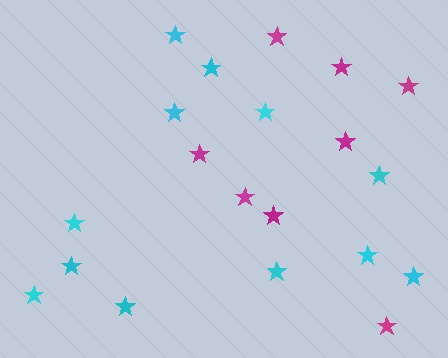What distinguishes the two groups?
There are 2 groups: one group of cyan stars (12) and one group of magenta stars (8).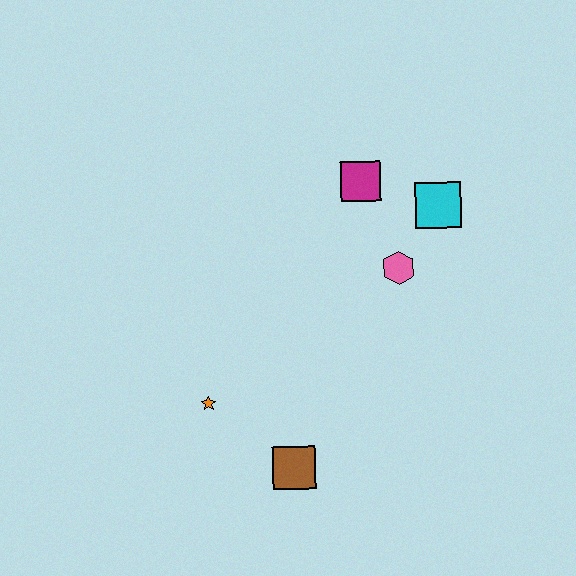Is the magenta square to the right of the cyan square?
No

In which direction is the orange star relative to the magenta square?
The orange star is below the magenta square.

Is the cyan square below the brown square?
No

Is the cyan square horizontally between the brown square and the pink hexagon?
No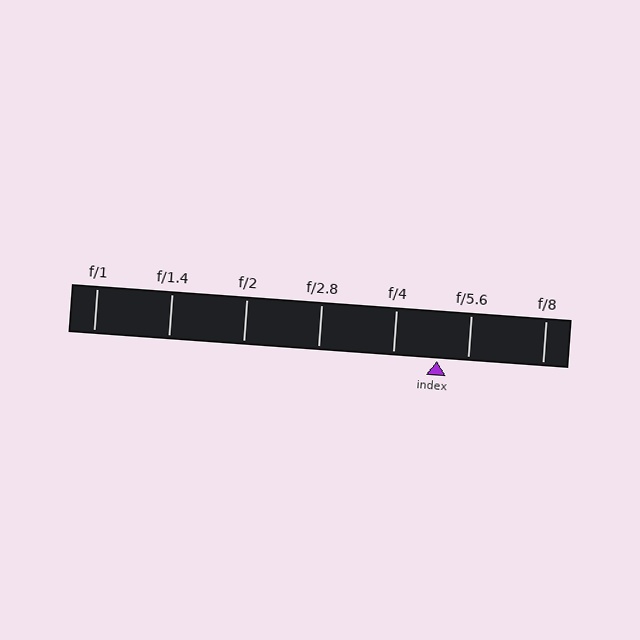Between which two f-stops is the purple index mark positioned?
The index mark is between f/4 and f/5.6.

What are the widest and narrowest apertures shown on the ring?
The widest aperture shown is f/1 and the narrowest is f/8.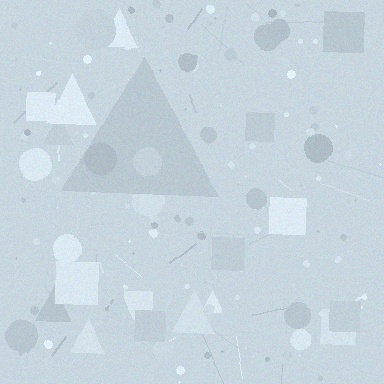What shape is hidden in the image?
A triangle is hidden in the image.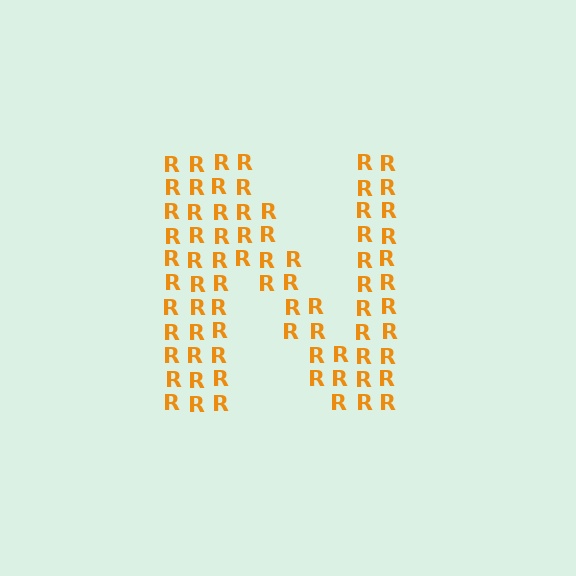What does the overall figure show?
The overall figure shows the letter N.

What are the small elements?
The small elements are letter R's.